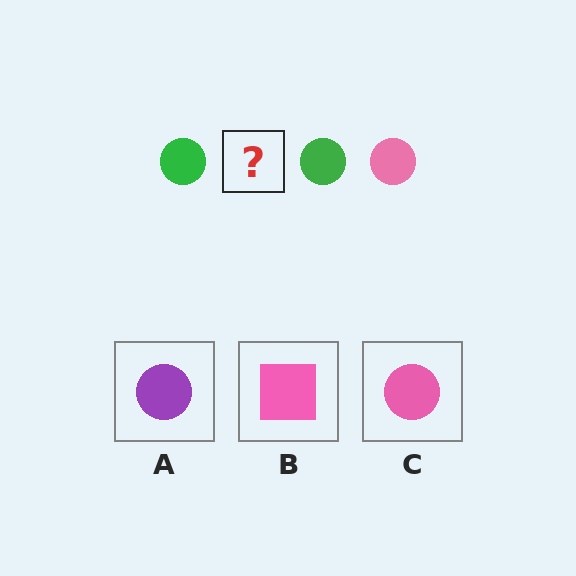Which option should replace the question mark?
Option C.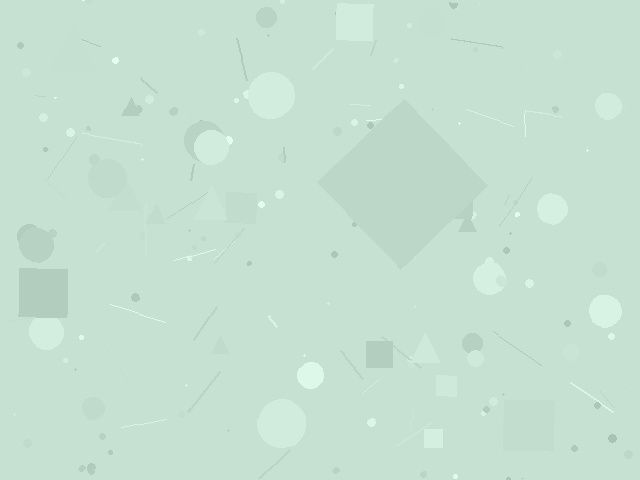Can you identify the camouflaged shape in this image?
The camouflaged shape is a diamond.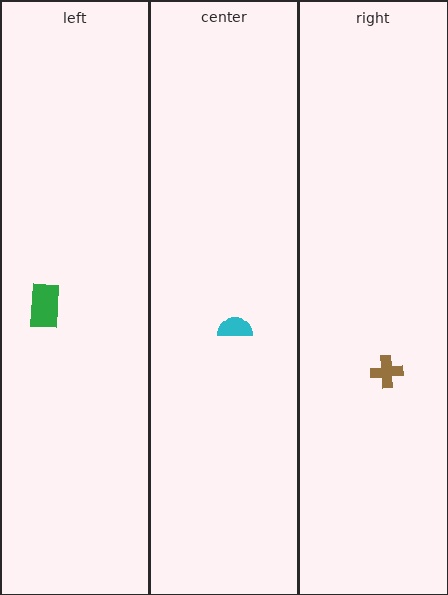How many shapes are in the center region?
1.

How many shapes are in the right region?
1.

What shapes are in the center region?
The cyan semicircle.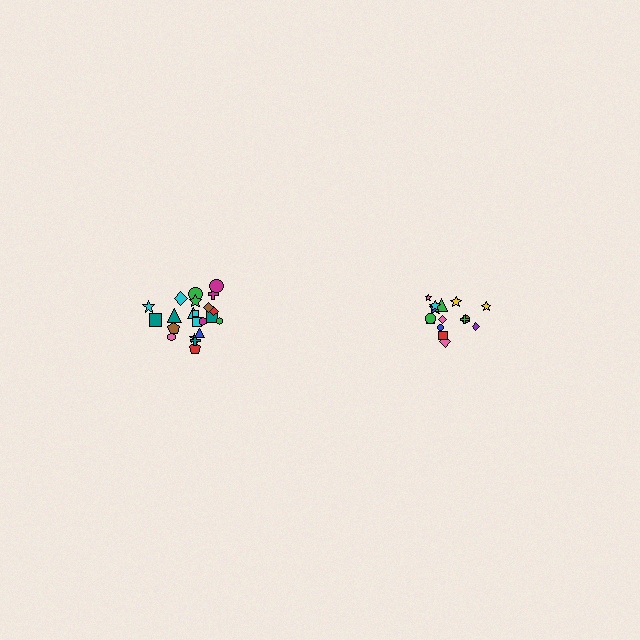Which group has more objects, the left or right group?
The left group.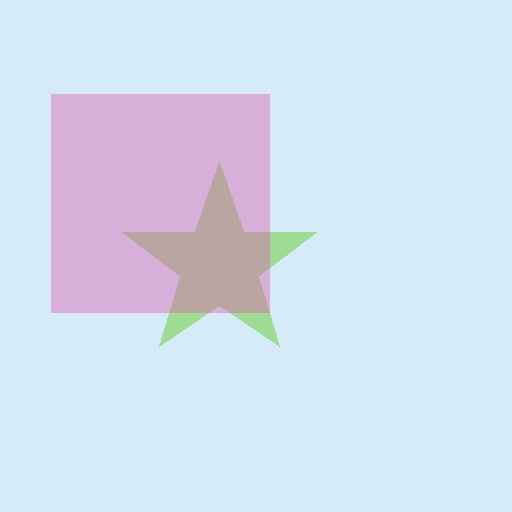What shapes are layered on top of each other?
The layered shapes are: a lime star, a pink square.